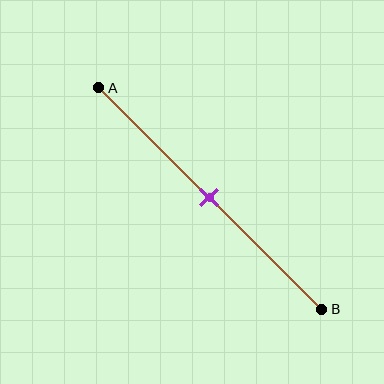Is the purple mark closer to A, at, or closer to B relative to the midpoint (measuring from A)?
The purple mark is approximately at the midpoint of segment AB.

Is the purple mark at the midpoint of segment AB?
Yes, the mark is approximately at the midpoint.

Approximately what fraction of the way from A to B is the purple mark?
The purple mark is approximately 50% of the way from A to B.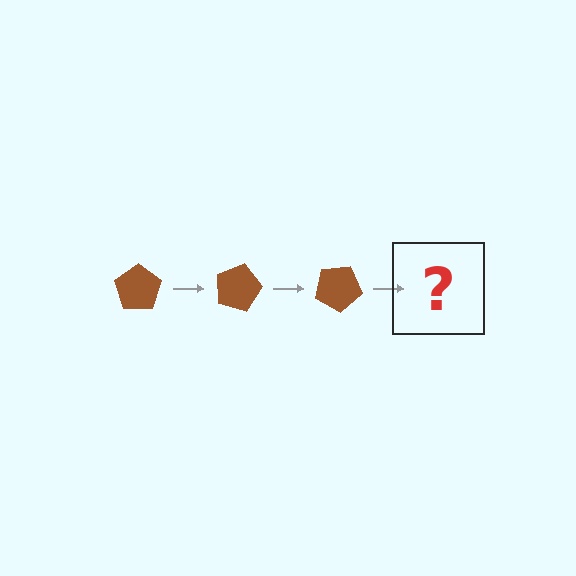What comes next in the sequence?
The next element should be a brown pentagon rotated 45 degrees.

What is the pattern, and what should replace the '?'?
The pattern is that the pentagon rotates 15 degrees each step. The '?' should be a brown pentagon rotated 45 degrees.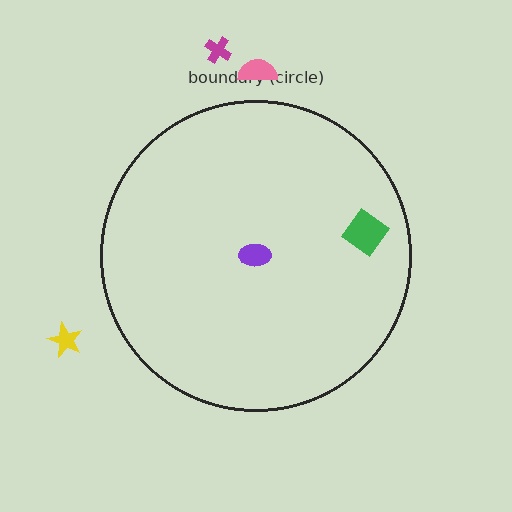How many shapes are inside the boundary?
2 inside, 3 outside.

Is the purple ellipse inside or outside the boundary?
Inside.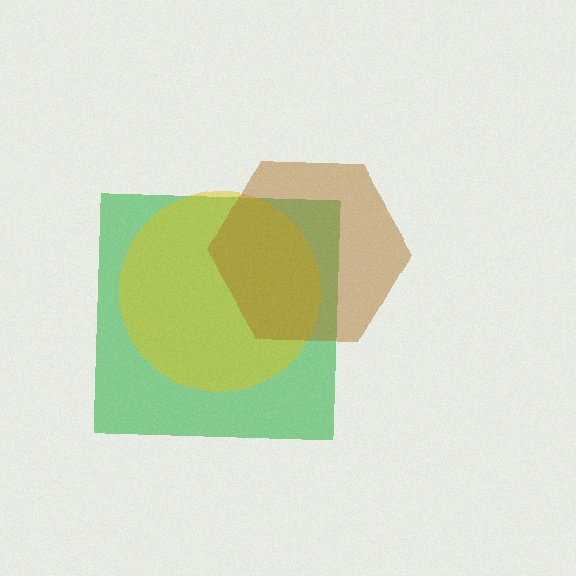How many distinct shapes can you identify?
There are 3 distinct shapes: a green square, a yellow circle, a brown hexagon.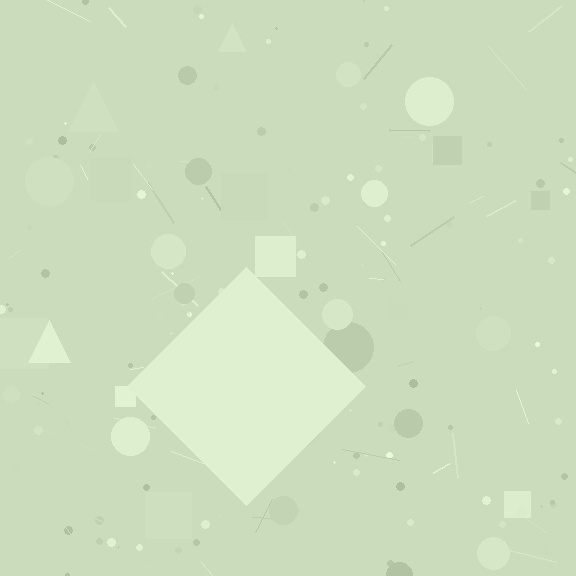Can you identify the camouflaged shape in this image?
The camouflaged shape is a diamond.